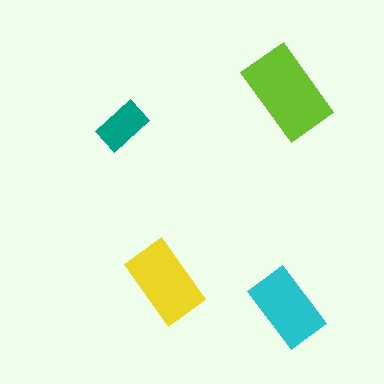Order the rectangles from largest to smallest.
the lime one, the yellow one, the cyan one, the teal one.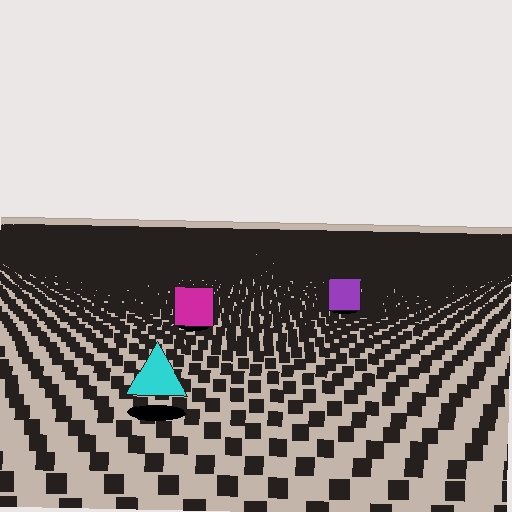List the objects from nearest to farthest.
From nearest to farthest: the cyan triangle, the magenta square, the purple square.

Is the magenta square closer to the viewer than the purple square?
Yes. The magenta square is closer — you can tell from the texture gradient: the ground texture is coarser near it.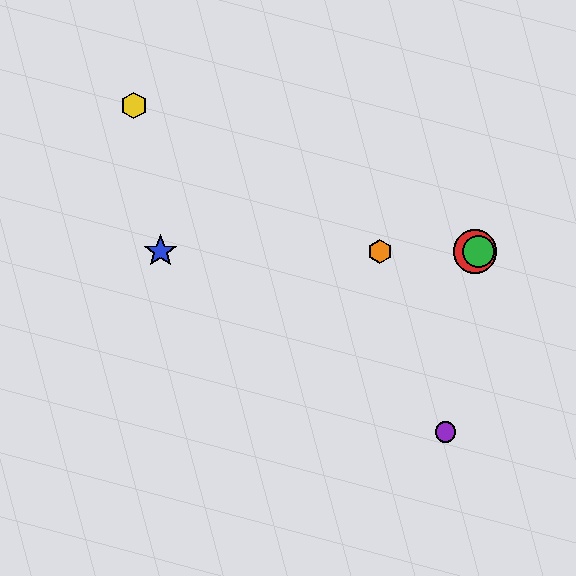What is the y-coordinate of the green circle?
The green circle is at y≈251.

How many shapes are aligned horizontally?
4 shapes (the red circle, the blue star, the green circle, the orange hexagon) are aligned horizontally.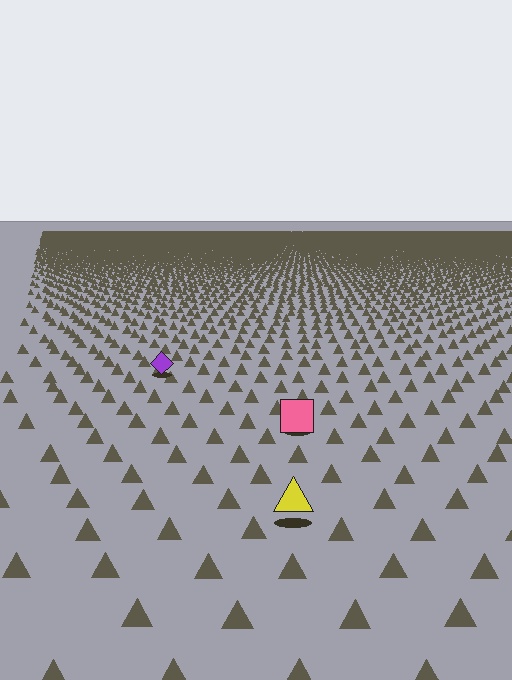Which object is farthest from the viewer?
The purple diamond is farthest from the viewer. It appears smaller and the ground texture around it is denser.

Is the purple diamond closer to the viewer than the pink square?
No. The pink square is closer — you can tell from the texture gradient: the ground texture is coarser near it.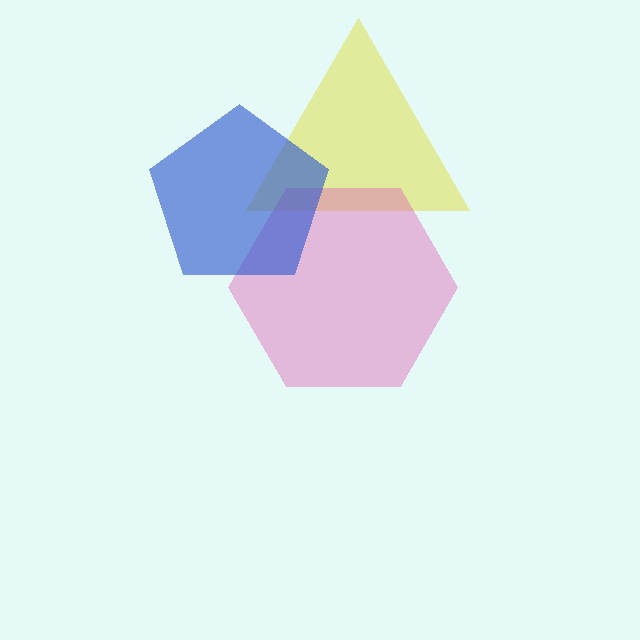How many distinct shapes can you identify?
There are 3 distinct shapes: a yellow triangle, a pink hexagon, a blue pentagon.